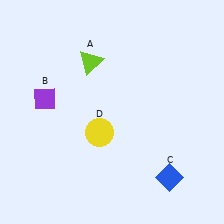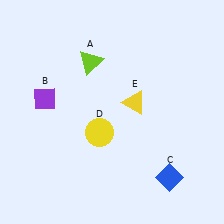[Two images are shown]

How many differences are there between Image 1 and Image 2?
There is 1 difference between the two images.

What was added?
A yellow triangle (E) was added in Image 2.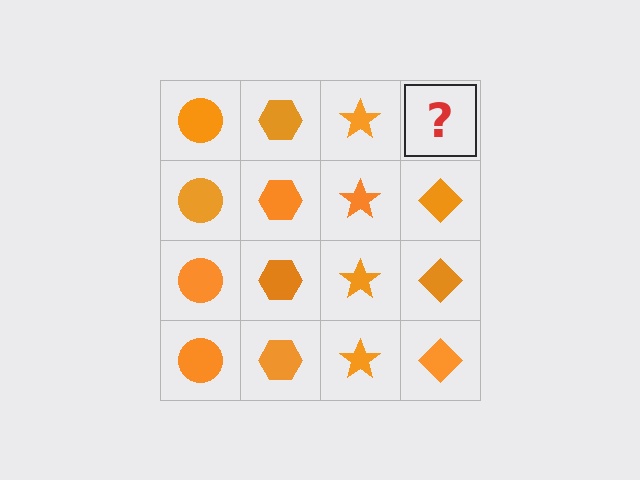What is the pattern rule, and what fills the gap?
The rule is that each column has a consistent shape. The gap should be filled with an orange diamond.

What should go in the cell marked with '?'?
The missing cell should contain an orange diamond.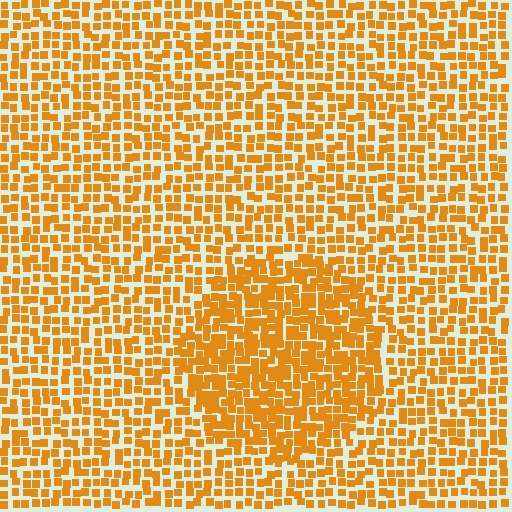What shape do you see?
I see a circle.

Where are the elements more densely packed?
The elements are more densely packed inside the circle boundary.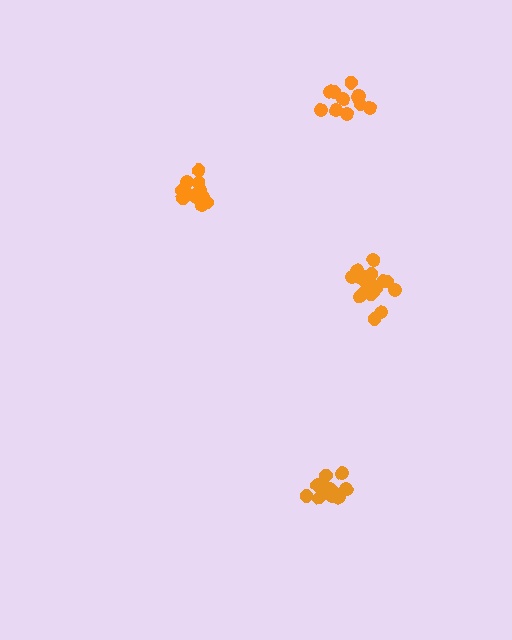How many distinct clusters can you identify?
There are 4 distinct clusters.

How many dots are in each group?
Group 1: 13 dots, Group 2: 13 dots, Group 3: 17 dots, Group 4: 11 dots (54 total).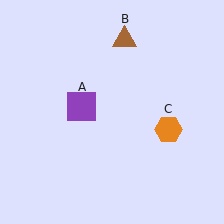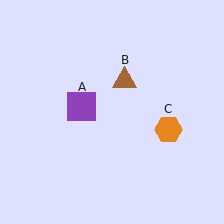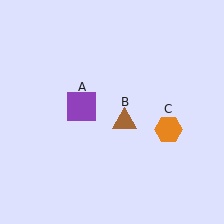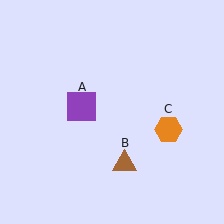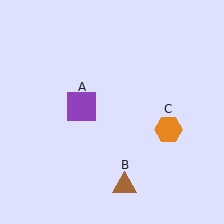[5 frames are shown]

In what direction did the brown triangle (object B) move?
The brown triangle (object B) moved down.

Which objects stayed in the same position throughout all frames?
Purple square (object A) and orange hexagon (object C) remained stationary.